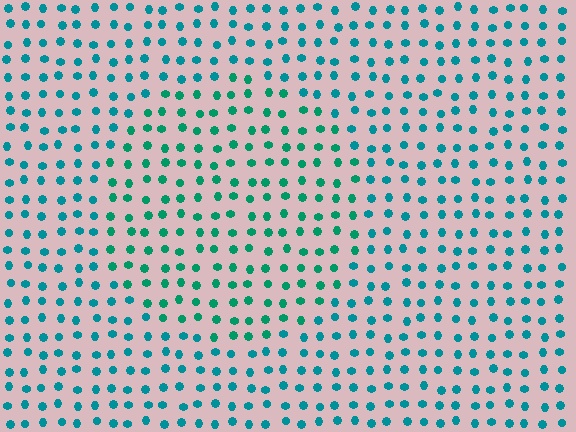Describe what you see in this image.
The image is filled with small teal elements in a uniform arrangement. A circle-shaped region is visible where the elements are tinted to a slightly different hue, forming a subtle color boundary.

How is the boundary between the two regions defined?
The boundary is defined purely by a slight shift in hue (about 23 degrees). Spacing, size, and orientation are identical on both sides.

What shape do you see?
I see a circle.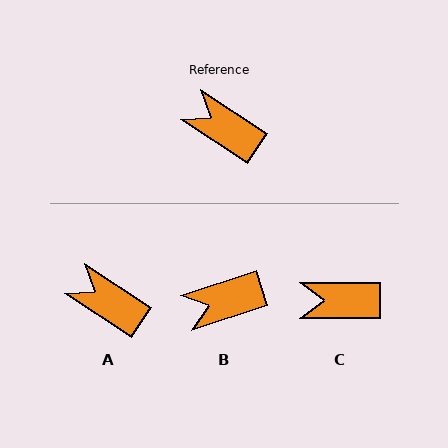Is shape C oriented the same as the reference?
No, it is off by about 33 degrees.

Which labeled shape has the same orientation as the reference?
A.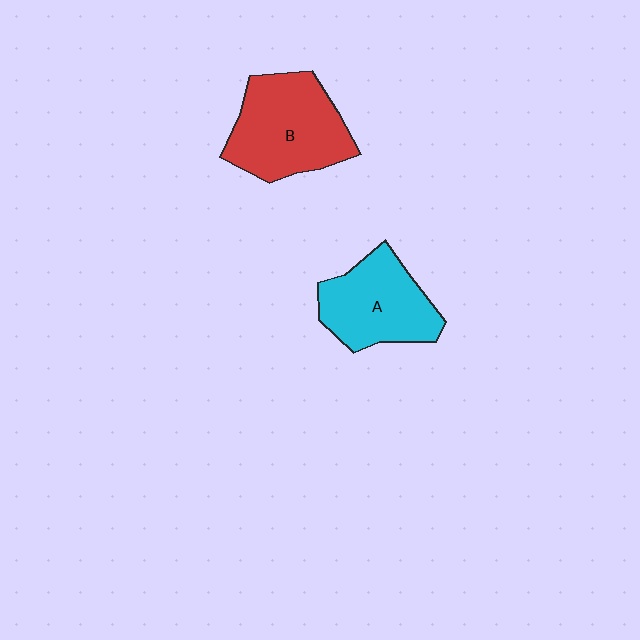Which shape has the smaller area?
Shape A (cyan).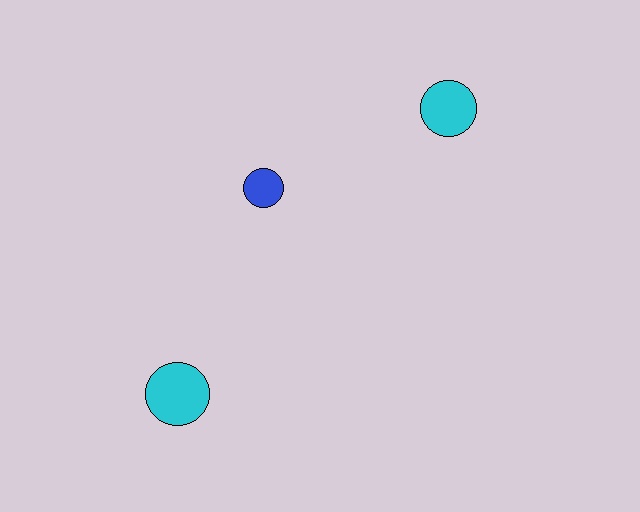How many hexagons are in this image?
There are no hexagons.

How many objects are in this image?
There are 3 objects.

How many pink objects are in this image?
There are no pink objects.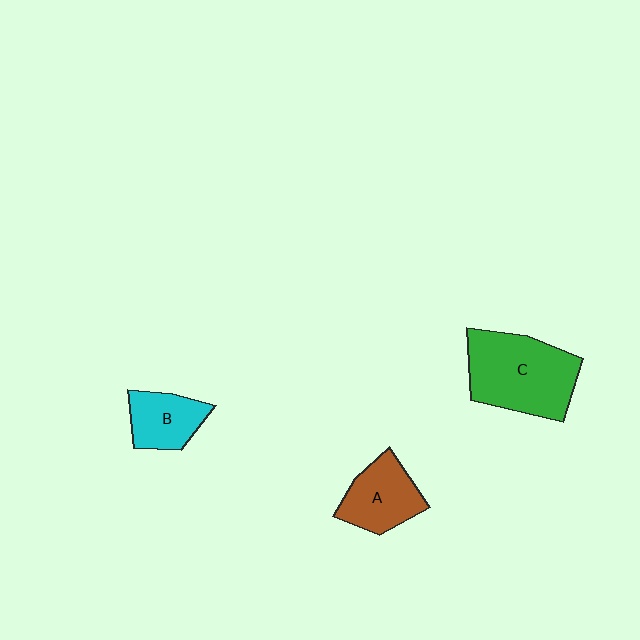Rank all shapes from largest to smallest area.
From largest to smallest: C (green), A (brown), B (cyan).